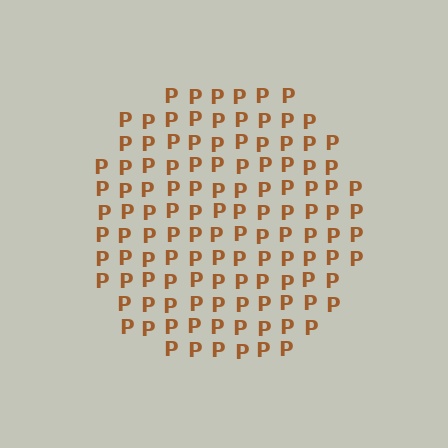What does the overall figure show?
The overall figure shows a circle.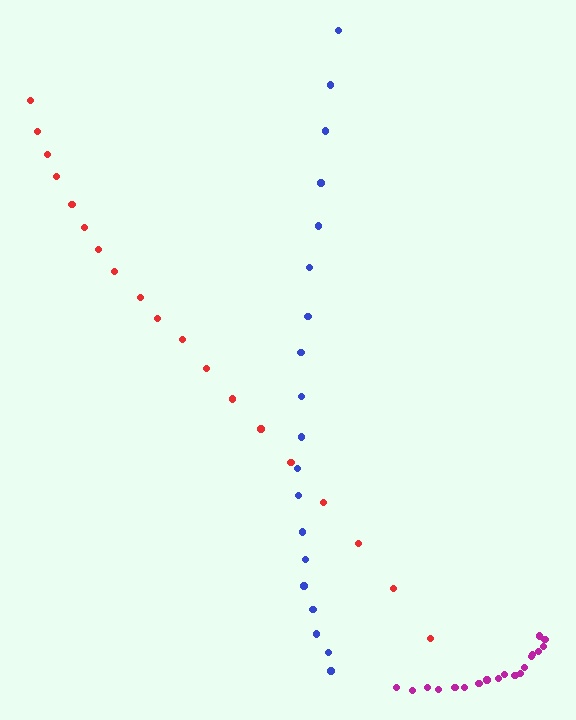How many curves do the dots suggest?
There are 3 distinct paths.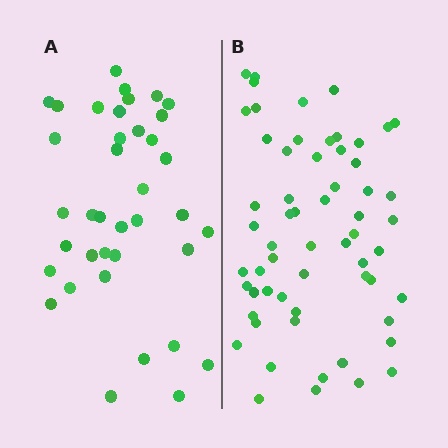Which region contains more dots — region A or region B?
Region B (the right region) has more dots.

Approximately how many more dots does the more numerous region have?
Region B has approximately 20 more dots than region A.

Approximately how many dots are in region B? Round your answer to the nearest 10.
About 60 dots.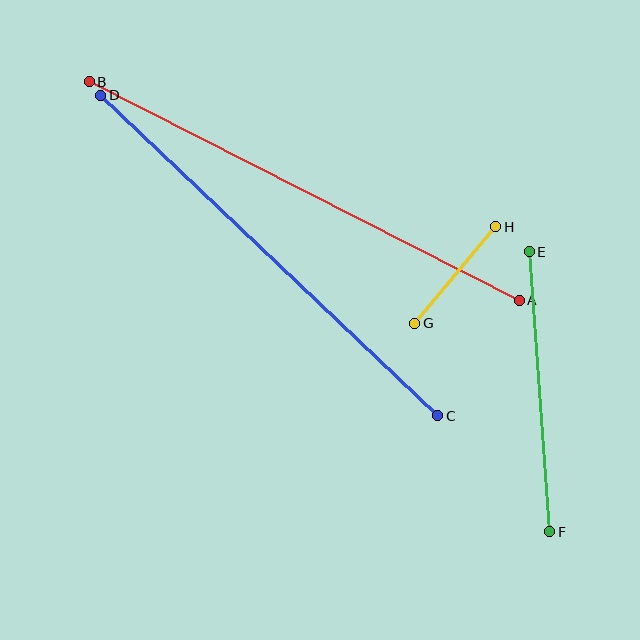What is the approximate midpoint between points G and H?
The midpoint is at approximately (455, 275) pixels.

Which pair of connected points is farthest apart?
Points A and B are farthest apart.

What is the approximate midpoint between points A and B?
The midpoint is at approximately (304, 191) pixels.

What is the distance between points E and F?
The distance is approximately 281 pixels.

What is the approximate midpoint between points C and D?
The midpoint is at approximately (269, 255) pixels.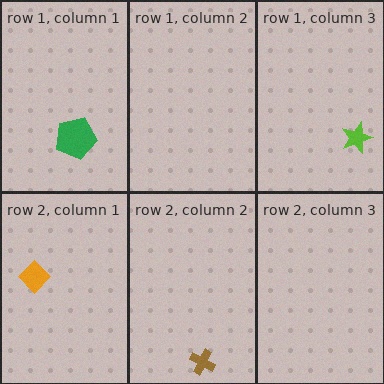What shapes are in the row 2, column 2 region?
The brown cross.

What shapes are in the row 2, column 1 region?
The orange diamond.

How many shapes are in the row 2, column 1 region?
1.